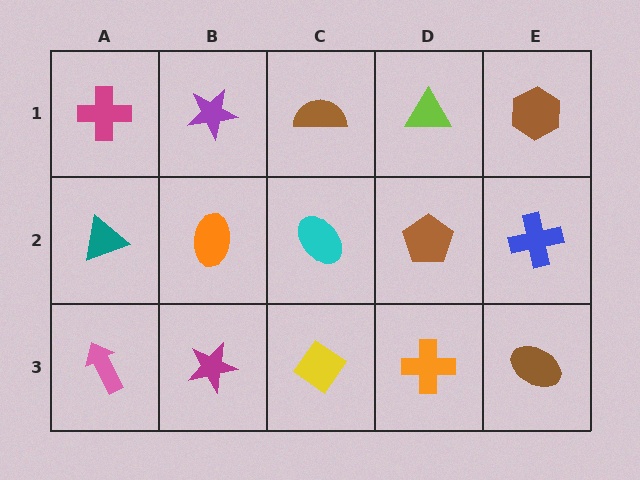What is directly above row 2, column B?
A purple star.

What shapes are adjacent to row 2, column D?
A lime triangle (row 1, column D), an orange cross (row 3, column D), a cyan ellipse (row 2, column C), a blue cross (row 2, column E).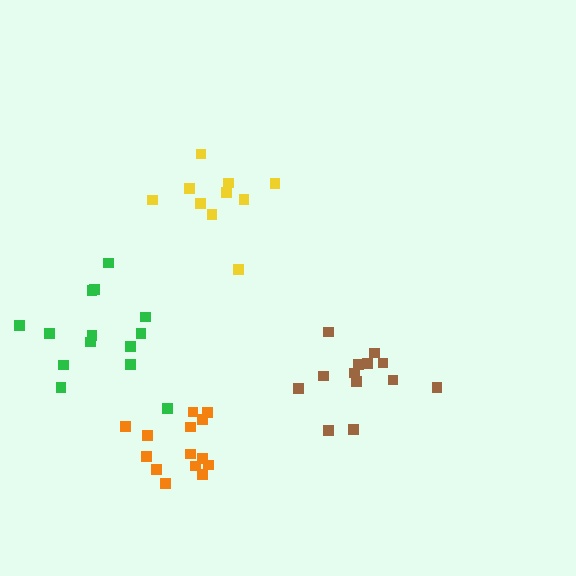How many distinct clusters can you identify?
There are 4 distinct clusters.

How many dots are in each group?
Group 1: 15 dots, Group 2: 13 dots, Group 3: 10 dots, Group 4: 14 dots (52 total).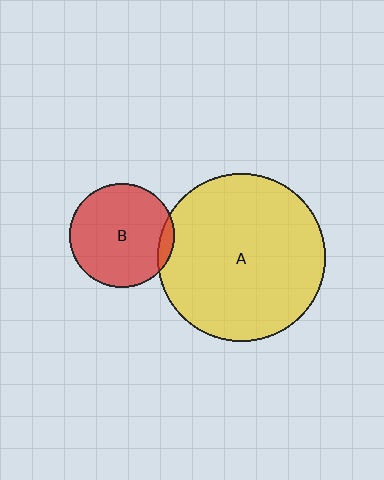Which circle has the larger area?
Circle A (yellow).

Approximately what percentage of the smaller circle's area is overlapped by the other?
Approximately 5%.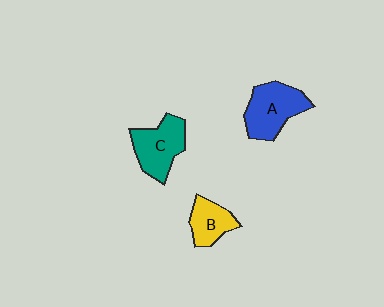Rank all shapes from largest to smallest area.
From largest to smallest: A (blue), C (teal), B (yellow).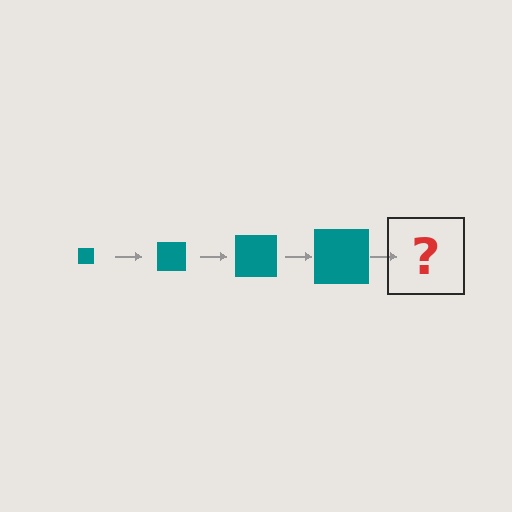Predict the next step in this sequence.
The next step is a teal square, larger than the previous one.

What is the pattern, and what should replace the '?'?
The pattern is that the square gets progressively larger each step. The '?' should be a teal square, larger than the previous one.